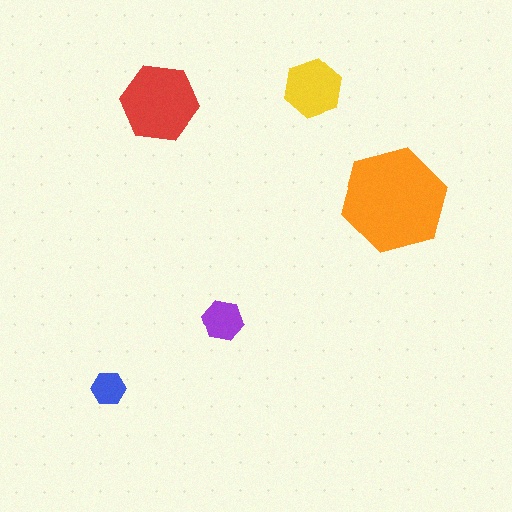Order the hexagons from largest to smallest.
the orange one, the red one, the yellow one, the purple one, the blue one.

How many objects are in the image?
There are 5 objects in the image.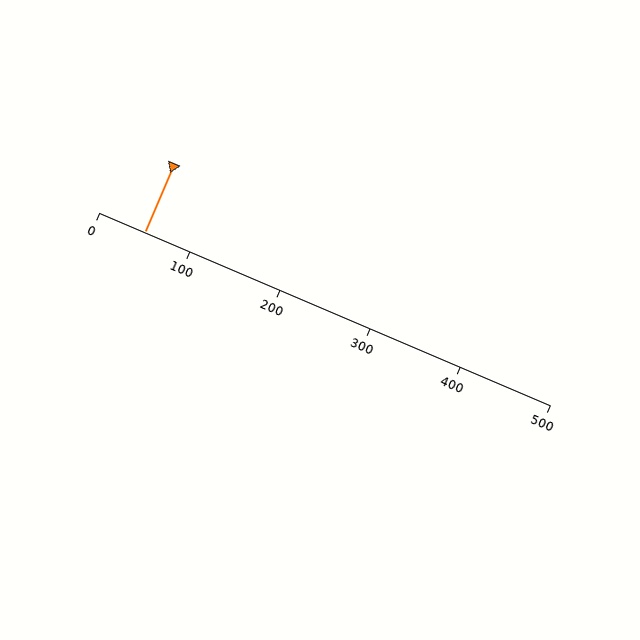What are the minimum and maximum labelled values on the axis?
The axis runs from 0 to 500.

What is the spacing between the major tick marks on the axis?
The major ticks are spaced 100 apart.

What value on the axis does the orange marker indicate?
The marker indicates approximately 50.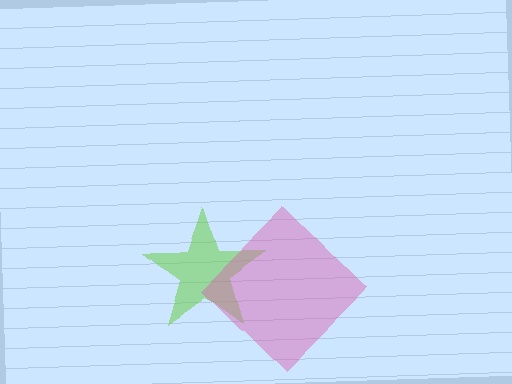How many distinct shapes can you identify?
There are 2 distinct shapes: a lime star, a pink diamond.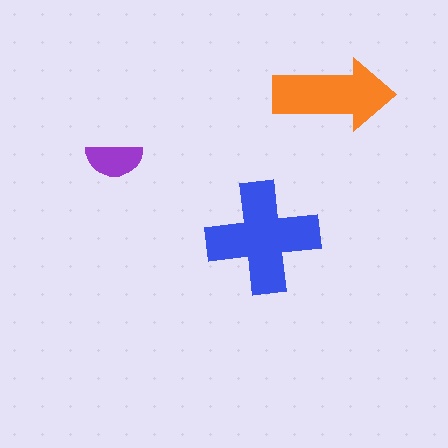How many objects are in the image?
There are 3 objects in the image.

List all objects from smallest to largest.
The purple semicircle, the orange arrow, the blue cross.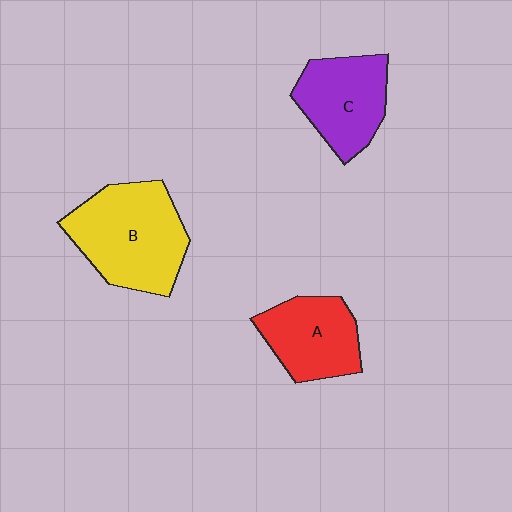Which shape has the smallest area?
Shape A (red).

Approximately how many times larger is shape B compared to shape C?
Approximately 1.4 times.